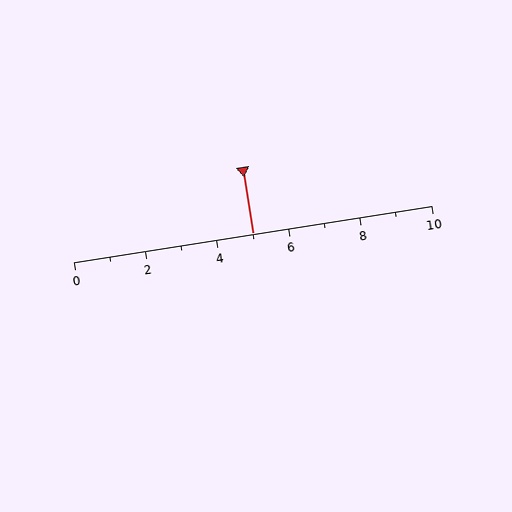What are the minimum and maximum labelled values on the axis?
The axis runs from 0 to 10.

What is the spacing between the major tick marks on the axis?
The major ticks are spaced 2 apart.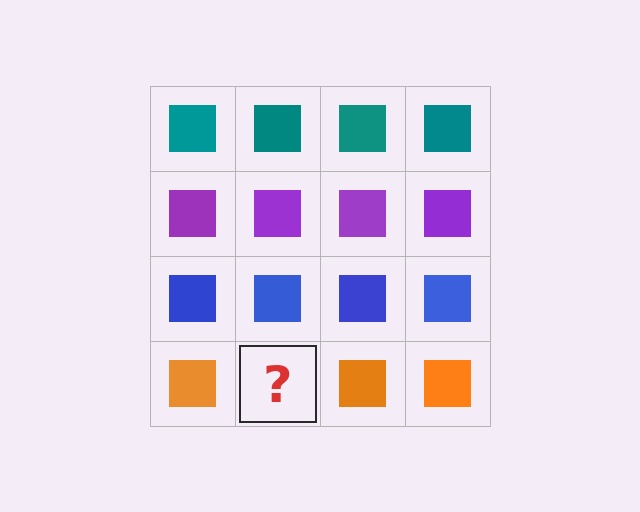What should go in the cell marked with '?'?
The missing cell should contain an orange square.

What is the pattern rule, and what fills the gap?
The rule is that each row has a consistent color. The gap should be filled with an orange square.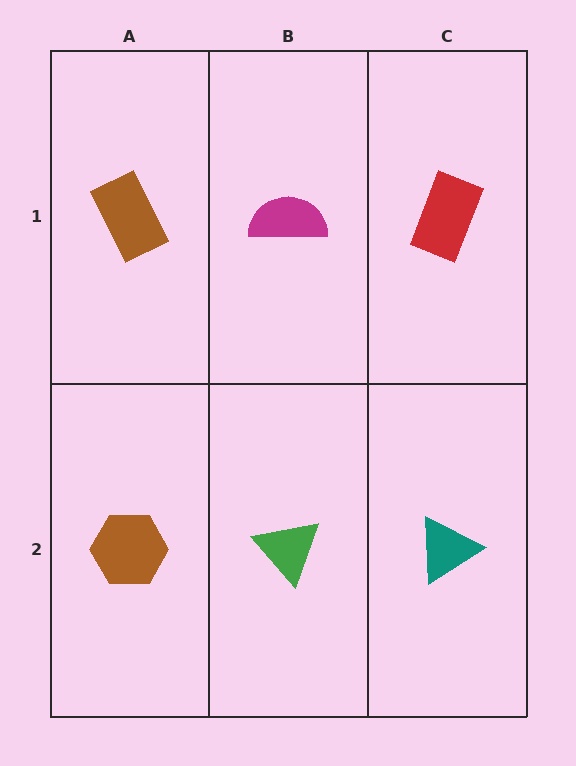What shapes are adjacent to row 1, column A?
A brown hexagon (row 2, column A), a magenta semicircle (row 1, column B).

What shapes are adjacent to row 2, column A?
A brown rectangle (row 1, column A), a green triangle (row 2, column B).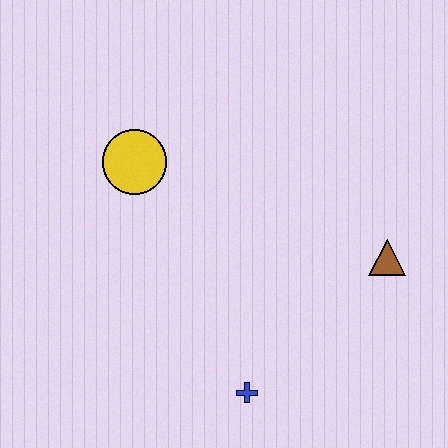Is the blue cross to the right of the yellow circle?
Yes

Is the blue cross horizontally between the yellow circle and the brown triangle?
Yes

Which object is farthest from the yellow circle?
The brown triangle is farthest from the yellow circle.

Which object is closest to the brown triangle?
The blue cross is closest to the brown triangle.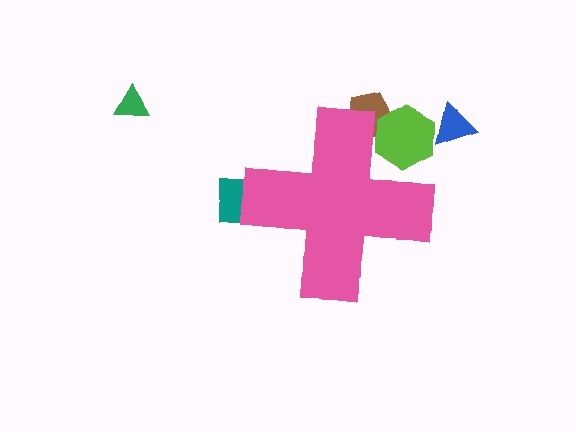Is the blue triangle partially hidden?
No, the blue triangle is fully visible.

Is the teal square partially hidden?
Yes, the teal square is partially hidden behind the pink cross.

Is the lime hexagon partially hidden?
Yes, the lime hexagon is partially hidden behind the pink cross.